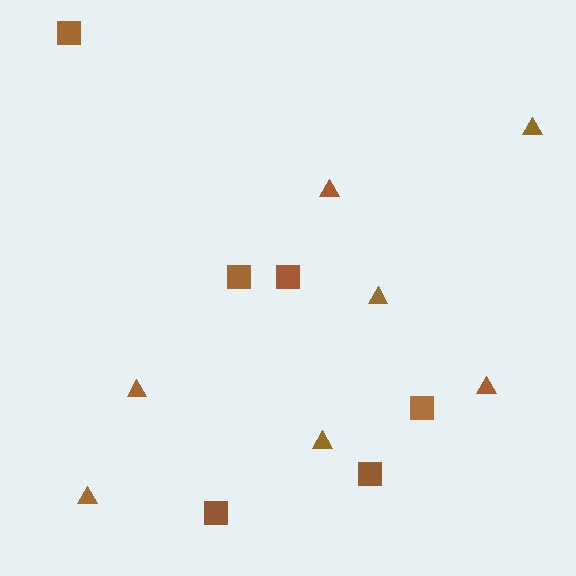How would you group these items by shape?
There are 2 groups: one group of squares (6) and one group of triangles (7).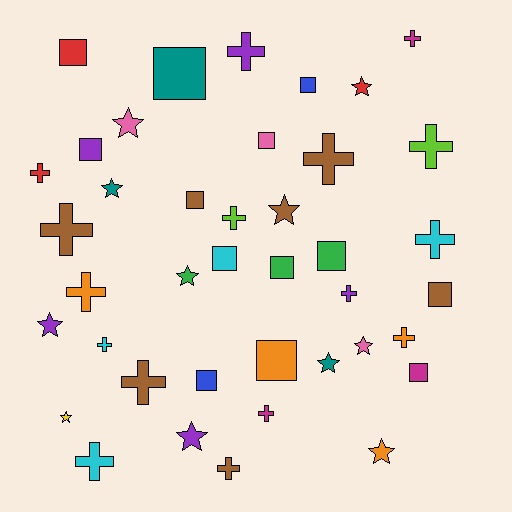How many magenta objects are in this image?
There are 3 magenta objects.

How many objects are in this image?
There are 40 objects.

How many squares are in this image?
There are 13 squares.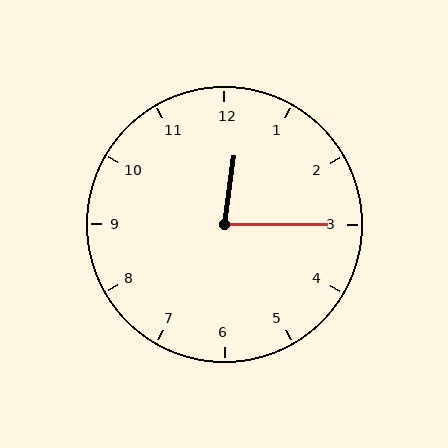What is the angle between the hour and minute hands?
Approximately 82 degrees.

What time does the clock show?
12:15.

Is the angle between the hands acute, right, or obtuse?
It is acute.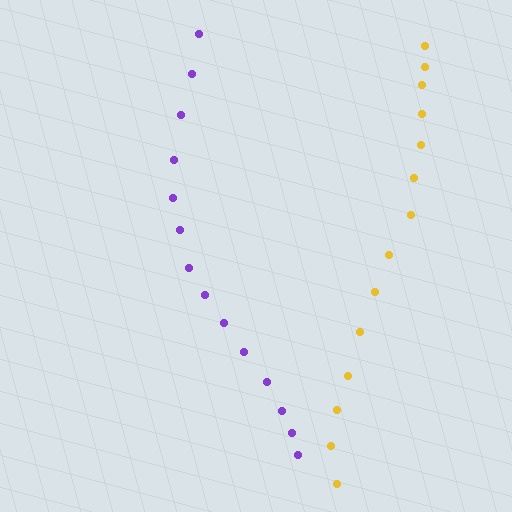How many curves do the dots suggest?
There are 2 distinct paths.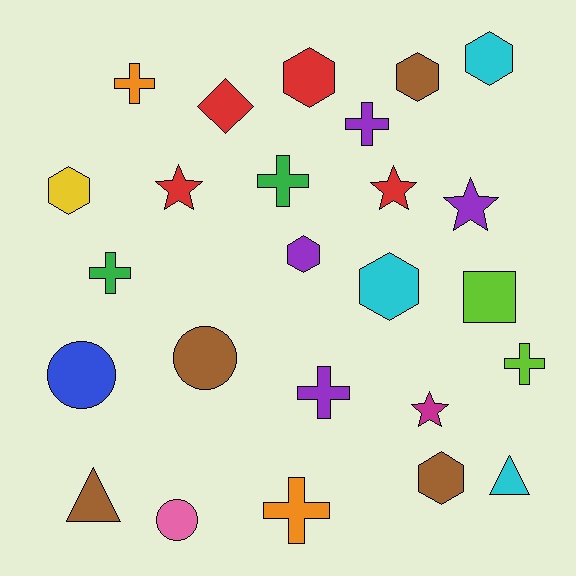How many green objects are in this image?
There are 2 green objects.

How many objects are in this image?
There are 25 objects.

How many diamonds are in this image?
There is 1 diamond.